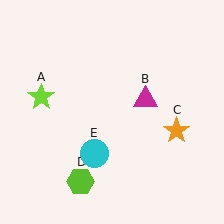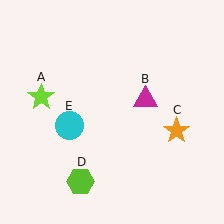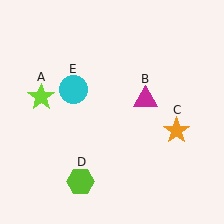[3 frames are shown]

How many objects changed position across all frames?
1 object changed position: cyan circle (object E).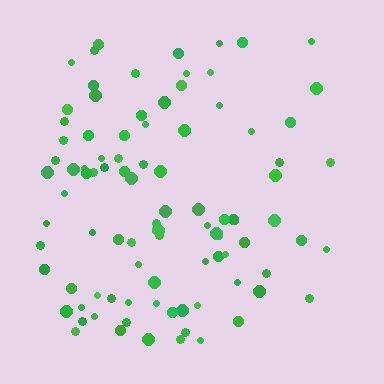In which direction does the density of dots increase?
From right to left, with the left side densest.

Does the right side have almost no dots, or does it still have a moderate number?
Still a moderate number, just noticeably fewer than the left.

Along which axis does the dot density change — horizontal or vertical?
Horizontal.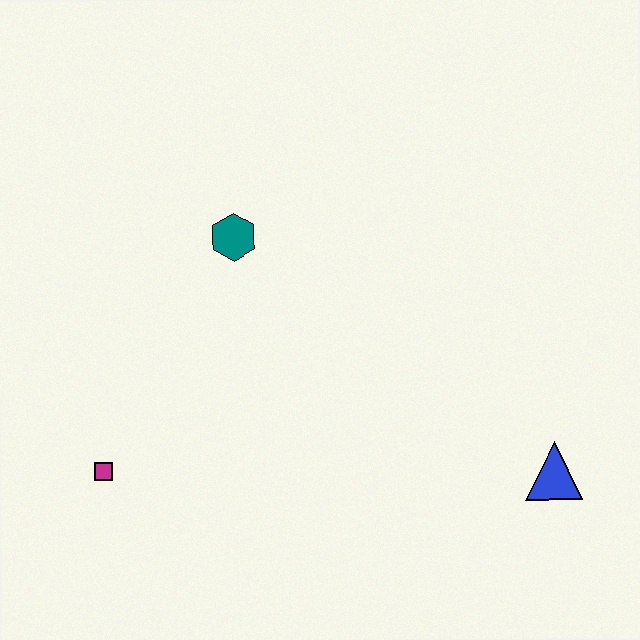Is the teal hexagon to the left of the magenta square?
No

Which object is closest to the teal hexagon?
The magenta square is closest to the teal hexagon.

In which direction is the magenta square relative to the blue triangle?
The magenta square is to the left of the blue triangle.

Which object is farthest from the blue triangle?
The magenta square is farthest from the blue triangle.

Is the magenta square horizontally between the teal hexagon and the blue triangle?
No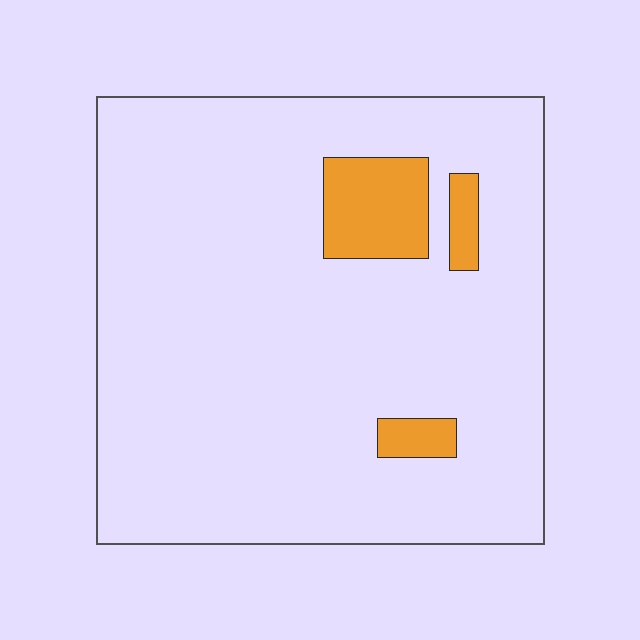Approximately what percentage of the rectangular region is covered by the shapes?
Approximately 10%.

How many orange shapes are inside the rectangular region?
3.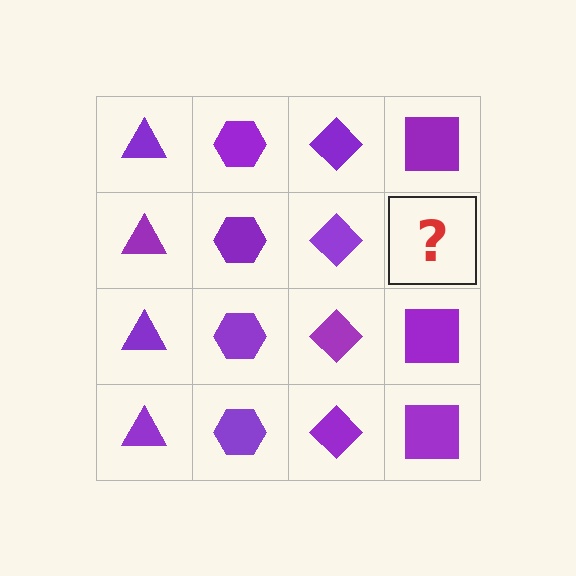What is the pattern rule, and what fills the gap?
The rule is that each column has a consistent shape. The gap should be filled with a purple square.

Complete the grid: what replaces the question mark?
The question mark should be replaced with a purple square.